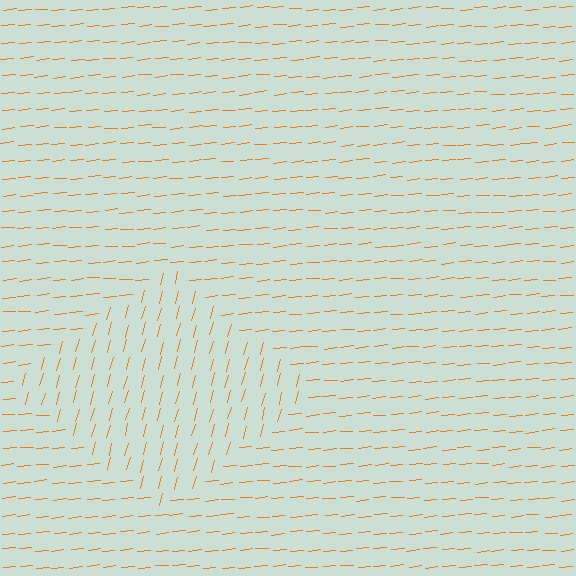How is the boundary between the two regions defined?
The boundary is defined purely by a change in line orientation (approximately 69 degrees difference). All lines are the same color and thickness.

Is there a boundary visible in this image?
Yes, there is a texture boundary formed by a change in line orientation.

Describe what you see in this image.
The image is filled with small orange line segments. A diamond region in the image has lines oriented differently from the surrounding lines, creating a visible texture boundary.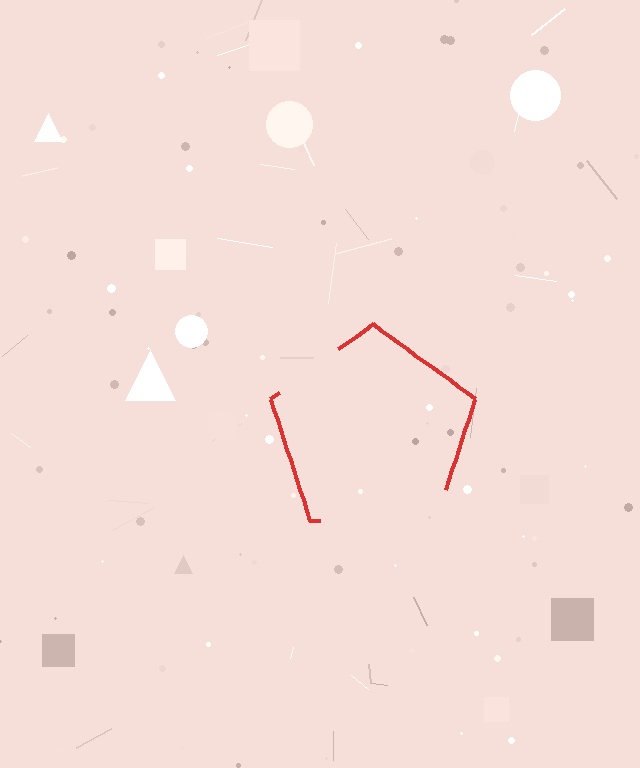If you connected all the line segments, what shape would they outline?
They would outline a pentagon.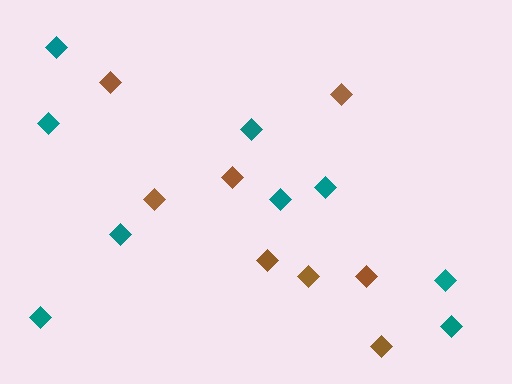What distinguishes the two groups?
There are 2 groups: one group of brown diamonds (8) and one group of teal diamonds (9).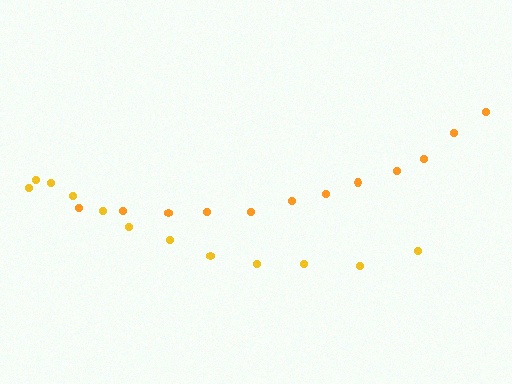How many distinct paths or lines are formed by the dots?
There are 2 distinct paths.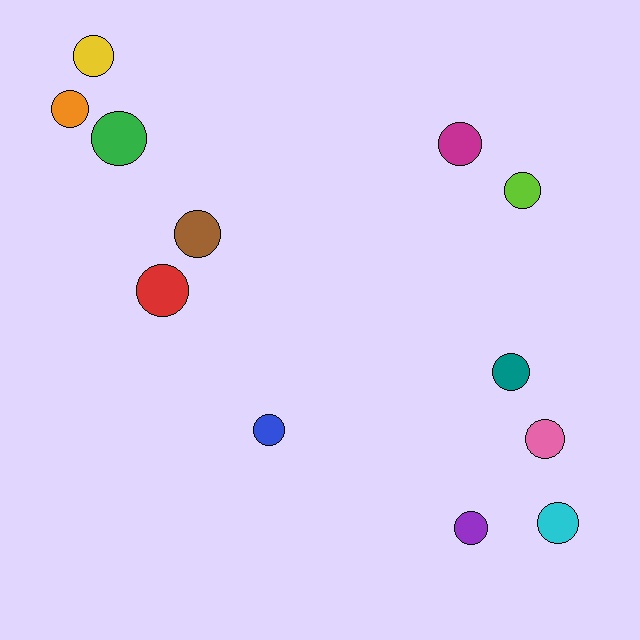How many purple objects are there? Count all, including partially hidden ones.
There is 1 purple object.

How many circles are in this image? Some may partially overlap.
There are 12 circles.